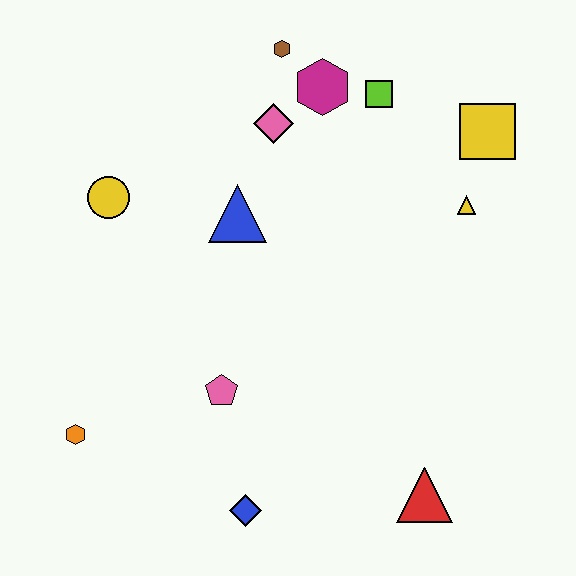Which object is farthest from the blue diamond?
The brown hexagon is farthest from the blue diamond.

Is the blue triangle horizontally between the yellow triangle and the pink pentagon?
Yes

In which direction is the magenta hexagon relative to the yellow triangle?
The magenta hexagon is to the left of the yellow triangle.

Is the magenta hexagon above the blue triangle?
Yes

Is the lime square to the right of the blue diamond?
Yes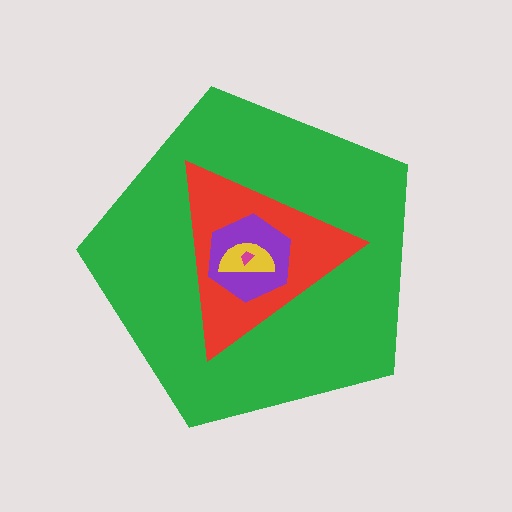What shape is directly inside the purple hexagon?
The yellow semicircle.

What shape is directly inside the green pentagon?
The red triangle.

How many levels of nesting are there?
5.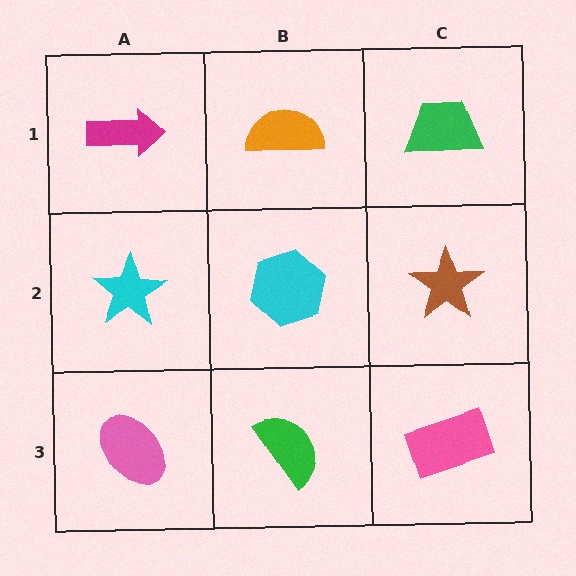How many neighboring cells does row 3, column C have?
2.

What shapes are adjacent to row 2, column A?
A magenta arrow (row 1, column A), a pink ellipse (row 3, column A), a cyan hexagon (row 2, column B).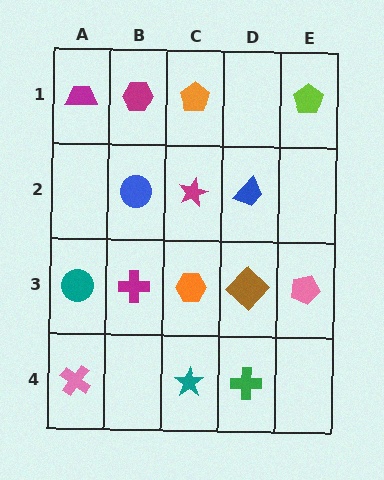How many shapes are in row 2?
3 shapes.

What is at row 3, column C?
An orange hexagon.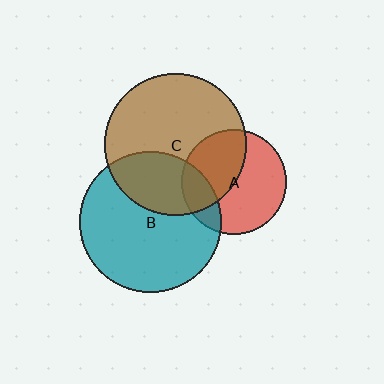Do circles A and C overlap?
Yes.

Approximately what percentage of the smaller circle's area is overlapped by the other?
Approximately 45%.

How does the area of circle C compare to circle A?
Approximately 1.8 times.